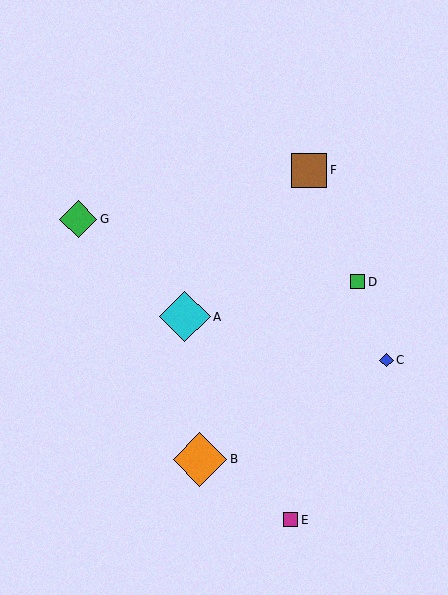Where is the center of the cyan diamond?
The center of the cyan diamond is at (185, 317).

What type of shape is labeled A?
Shape A is a cyan diamond.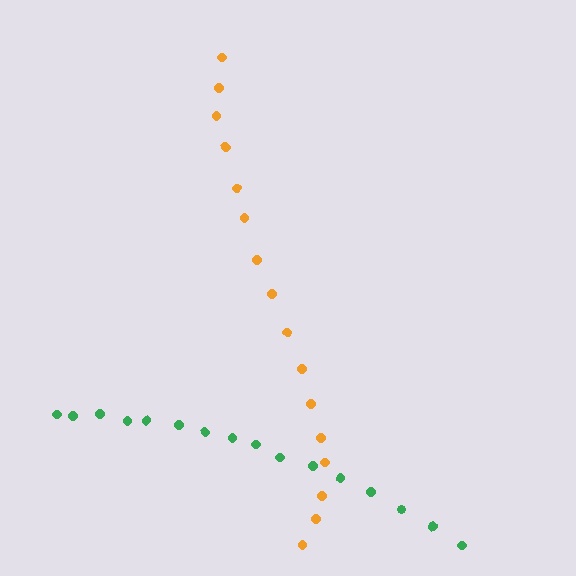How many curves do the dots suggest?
There are 2 distinct paths.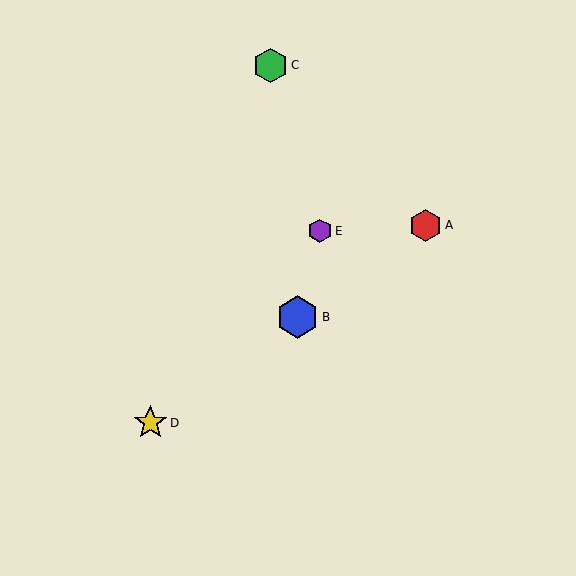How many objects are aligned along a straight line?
3 objects (A, B, D) are aligned along a straight line.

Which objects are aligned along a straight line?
Objects A, B, D are aligned along a straight line.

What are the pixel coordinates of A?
Object A is at (426, 225).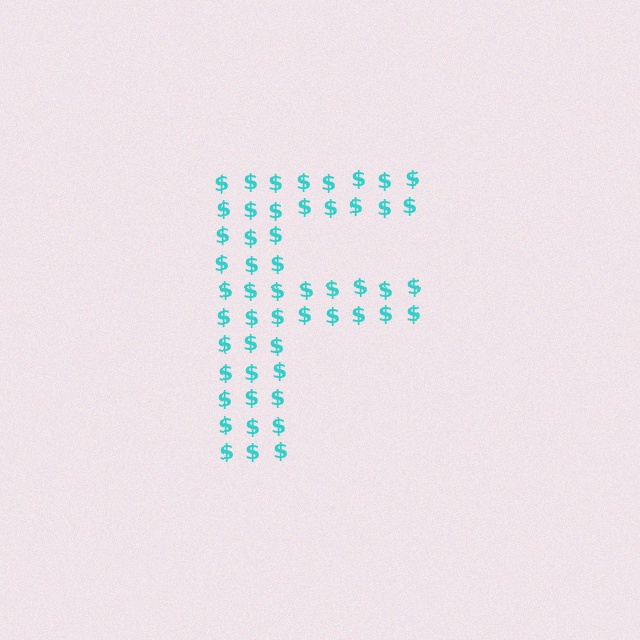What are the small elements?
The small elements are dollar signs.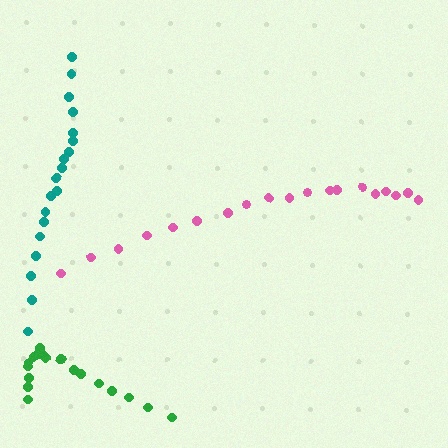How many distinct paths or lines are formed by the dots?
There are 3 distinct paths.